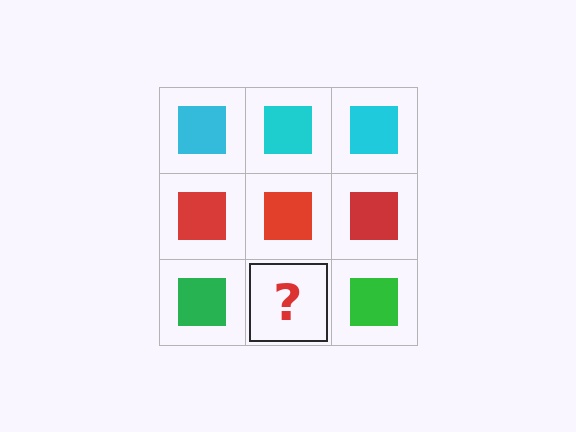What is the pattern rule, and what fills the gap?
The rule is that each row has a consistent color. The gap should be filled with a green square.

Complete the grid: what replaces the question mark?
The question mark should be replaced with a green square.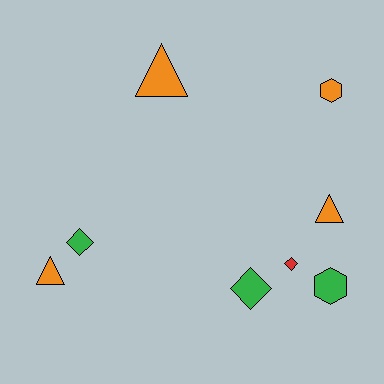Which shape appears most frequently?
Triangle, with 3 objects.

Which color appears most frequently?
Orange, with 4 objects.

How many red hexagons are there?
There are no red hexagons.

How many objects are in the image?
There are 8 objects.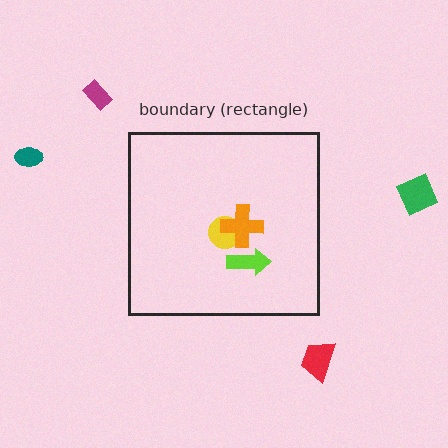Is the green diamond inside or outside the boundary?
Outside.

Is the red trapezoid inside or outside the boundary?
Outside.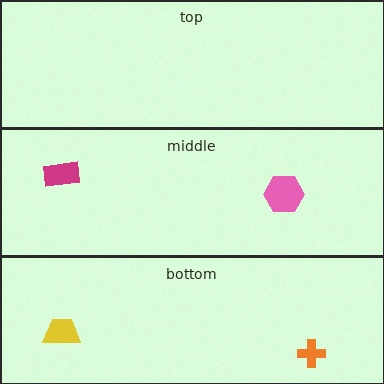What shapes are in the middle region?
The magenta rectangle, the pink hexagon.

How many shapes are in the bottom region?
2.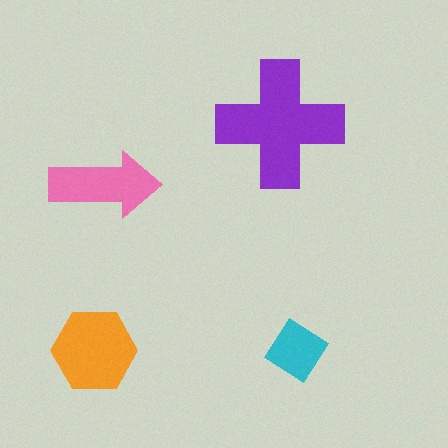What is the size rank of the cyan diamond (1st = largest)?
4th.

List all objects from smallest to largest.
The cyan diamond, the pink arrow, the orange hexagon, the purple cross.